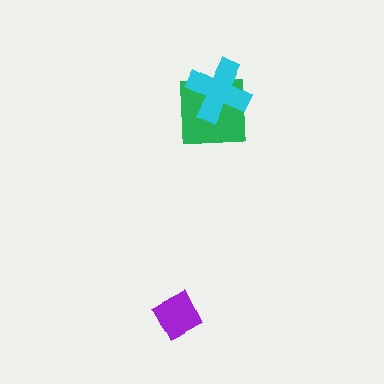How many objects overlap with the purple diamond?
0 objects overlap with the purple diamond.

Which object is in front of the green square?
The cyan cross is in front of the green square.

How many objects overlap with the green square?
1 object overlaps with the green square.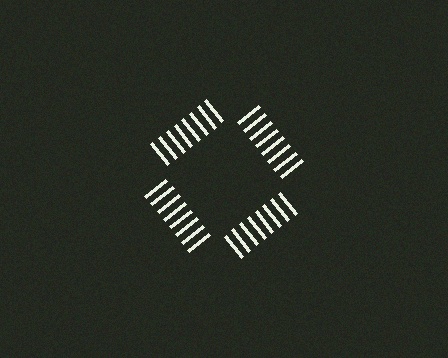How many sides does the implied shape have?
4 sides — the line-ends trace a square.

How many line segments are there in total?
32 — 8 along each of the 4 edges.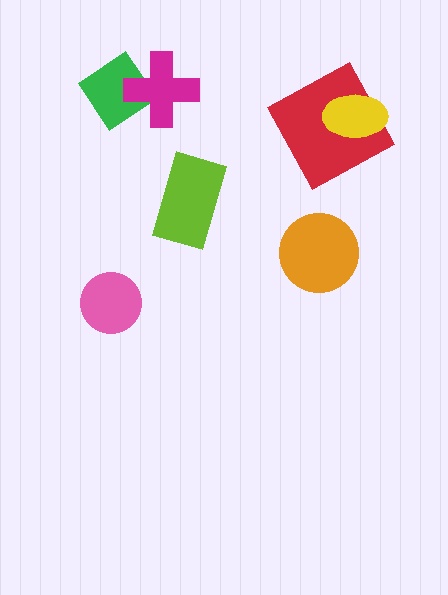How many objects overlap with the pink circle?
0 objects overlap with the pink circle.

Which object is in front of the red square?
The yellow ellipse is in front of the red square.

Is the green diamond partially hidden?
Yes, it is partially covered by another shape.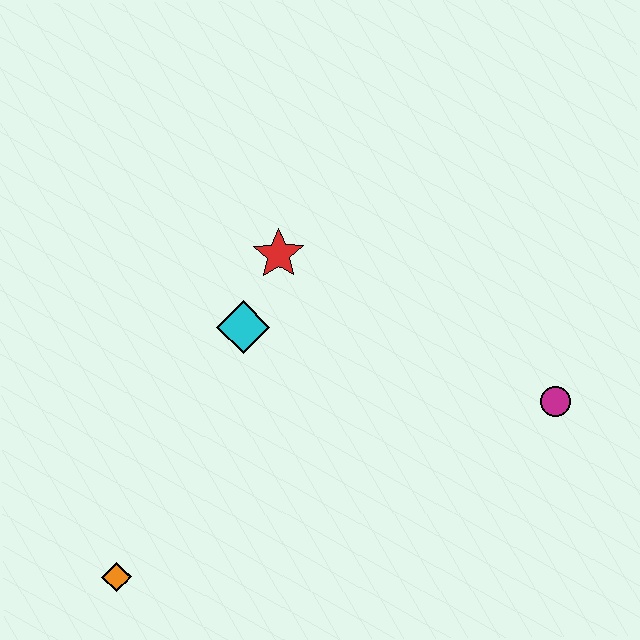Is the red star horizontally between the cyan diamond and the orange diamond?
No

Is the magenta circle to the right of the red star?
Yes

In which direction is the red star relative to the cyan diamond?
The red star is above the cyan diamond.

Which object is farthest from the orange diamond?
The magenta circle is farthest from the orange diamond.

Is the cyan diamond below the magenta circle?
No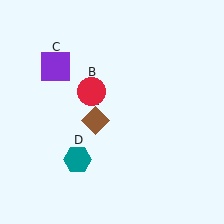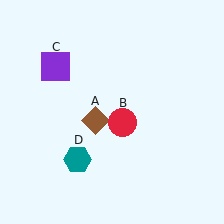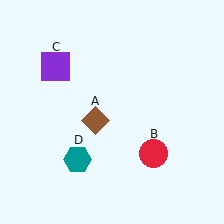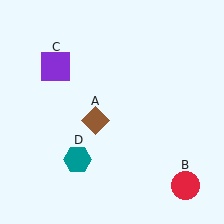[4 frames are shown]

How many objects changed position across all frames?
1 object changed position: red circle (object B).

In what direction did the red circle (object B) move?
The red circle (object B) moved down and to the right.